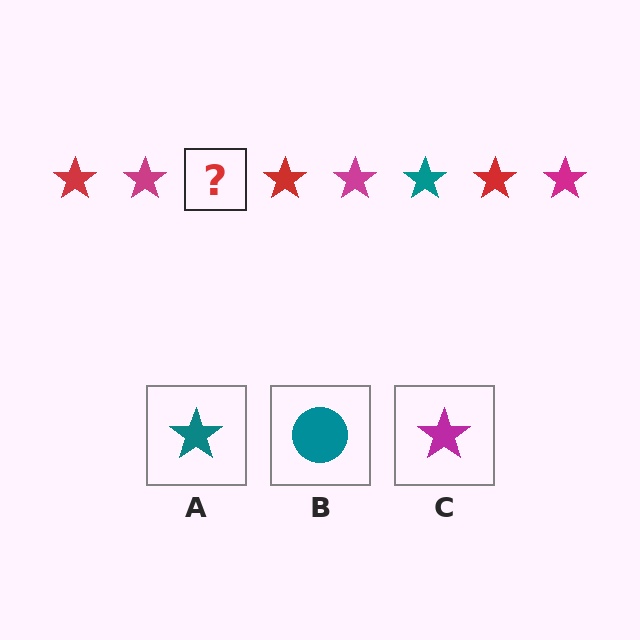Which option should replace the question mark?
Option A.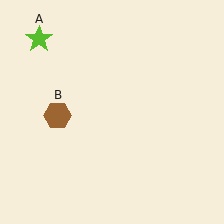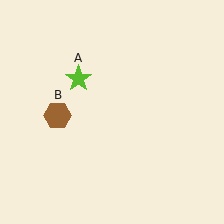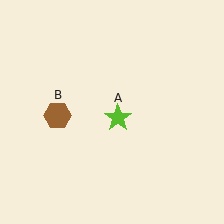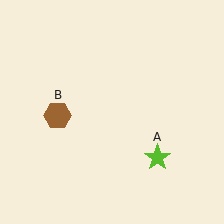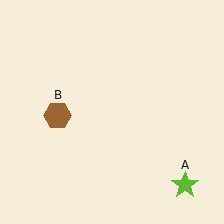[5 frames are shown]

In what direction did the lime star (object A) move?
The lime star (object A) moved down and to the right.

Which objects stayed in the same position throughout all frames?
Brown hexagon (object B) remained stationary.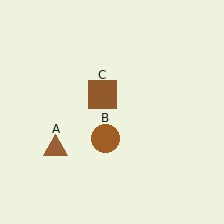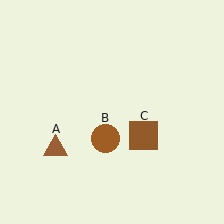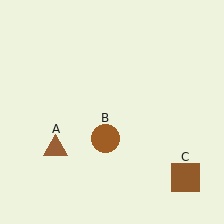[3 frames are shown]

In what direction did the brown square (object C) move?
The brown square (object C) moved down and to the right.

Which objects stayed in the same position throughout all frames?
Brown triangle (object A) and brown circle (object B) remained stationary.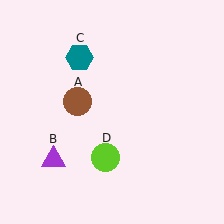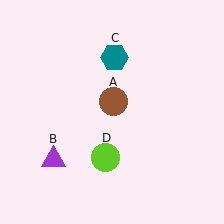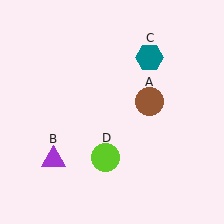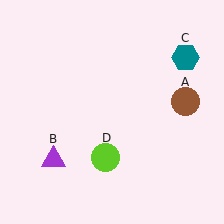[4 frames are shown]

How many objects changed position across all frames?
2 objects changed position: brown circle (object A), teal hexagon (object C).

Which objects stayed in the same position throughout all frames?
Purple triangle (object B) and lime circle (object D) remained stationary.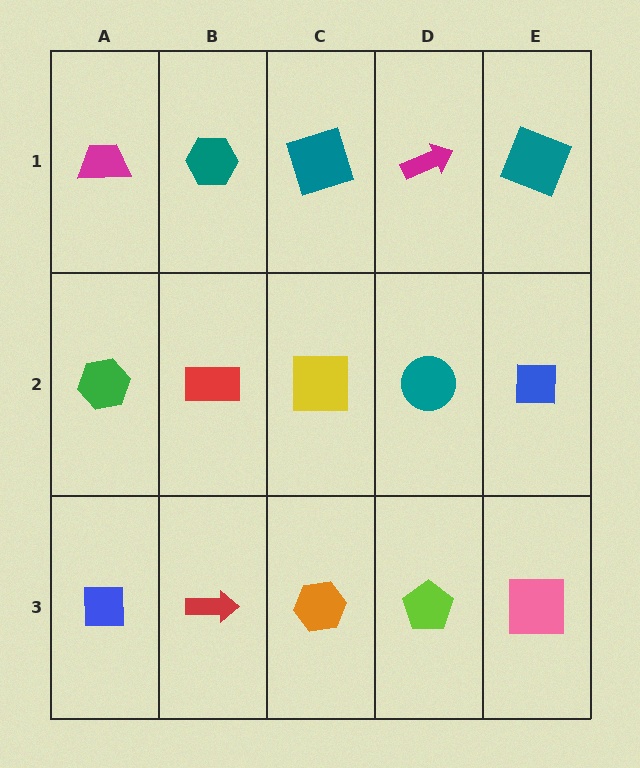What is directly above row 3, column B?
A red rectangle.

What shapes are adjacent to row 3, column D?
A teal circle (row 2, column D), an orange hexagon (row 3, column C), a pink square (row 3, column E).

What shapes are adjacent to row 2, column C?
A teal square (row 1, column C), an orange hexagon (row 3, column C), a red rectangle (row 2, column B), a teal circle (row 2, column D).